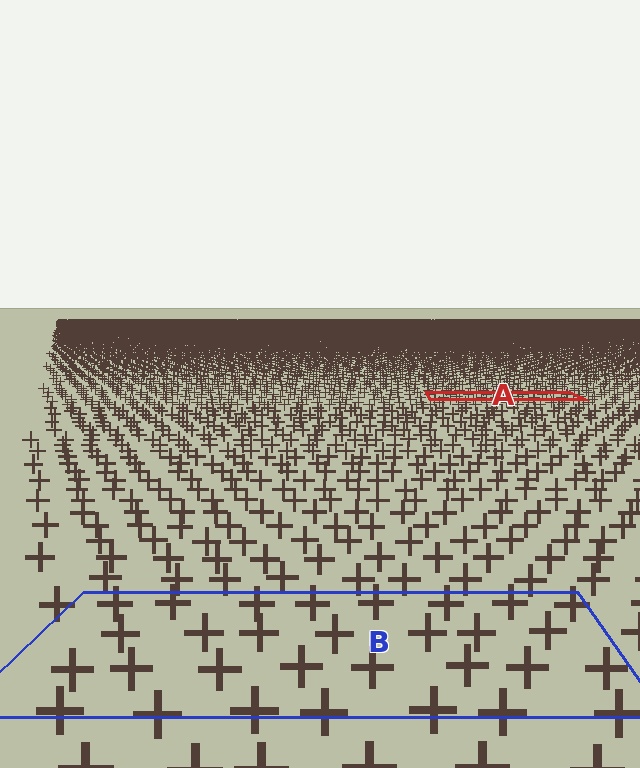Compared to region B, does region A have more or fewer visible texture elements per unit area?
Region A has more texture elements per unit area — they are packed more densely because it is farther away.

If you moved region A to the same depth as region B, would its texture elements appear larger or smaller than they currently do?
They would appear larger. At a closer depth, the same texture elements are projected at a bigger on-screen size.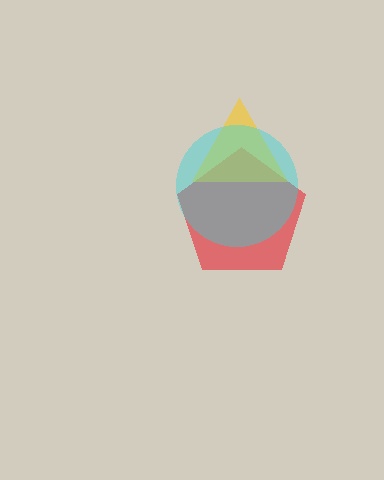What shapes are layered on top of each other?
The layered shapes are: a red pentagon, a yellow triangle, a cyan circle.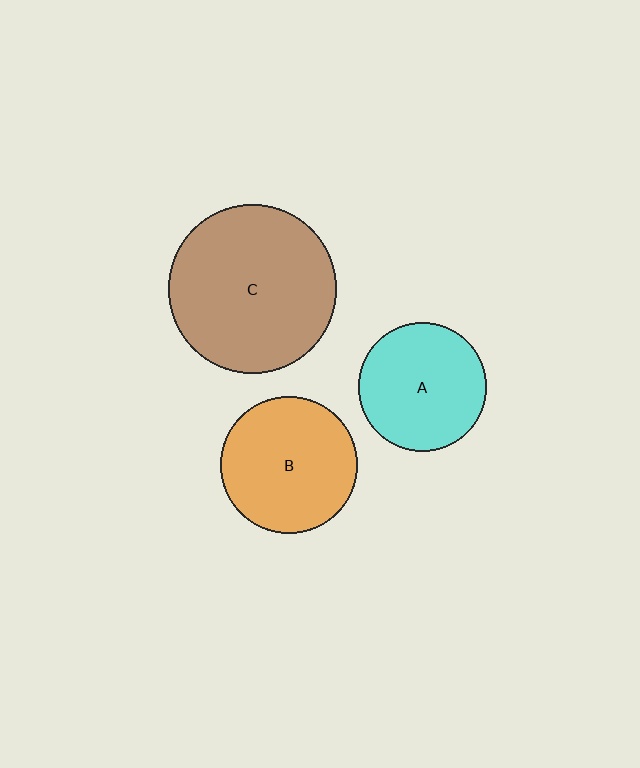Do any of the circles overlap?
No, none of the circles overlap.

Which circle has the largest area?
Circle C (brown).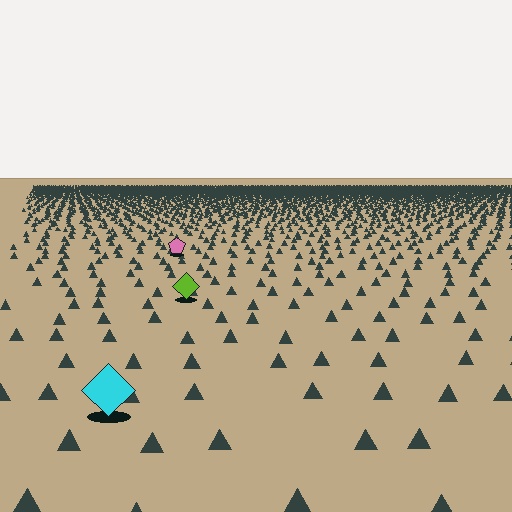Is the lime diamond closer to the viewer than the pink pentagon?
Yes. The lime diamond is closer — you can tell from the texture gradient: the ground texture is coarser near it.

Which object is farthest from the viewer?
The pink pentagon is farthest from the viewer. It appears smaller and the ground texture around it is denser.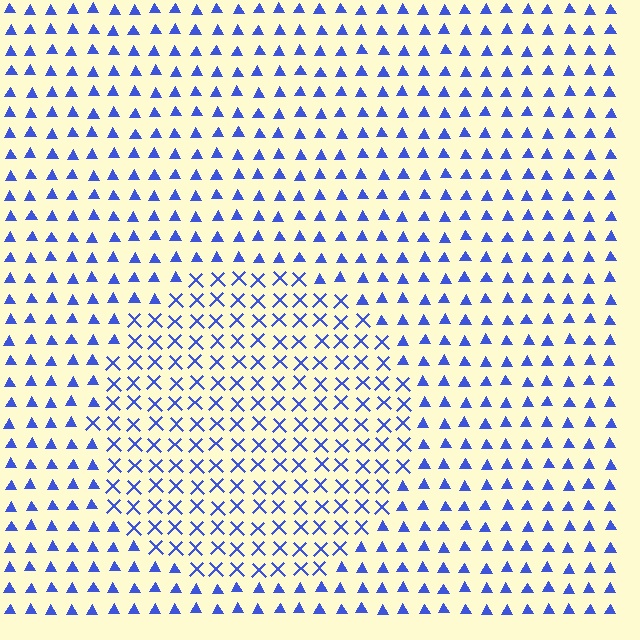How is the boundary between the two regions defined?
The boundary is defined by a change in element shape: X marks inside vs. triangles outside. All elements share the same color and spacing.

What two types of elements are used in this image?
The image uses X marks inside the circle region and triangles outside it.